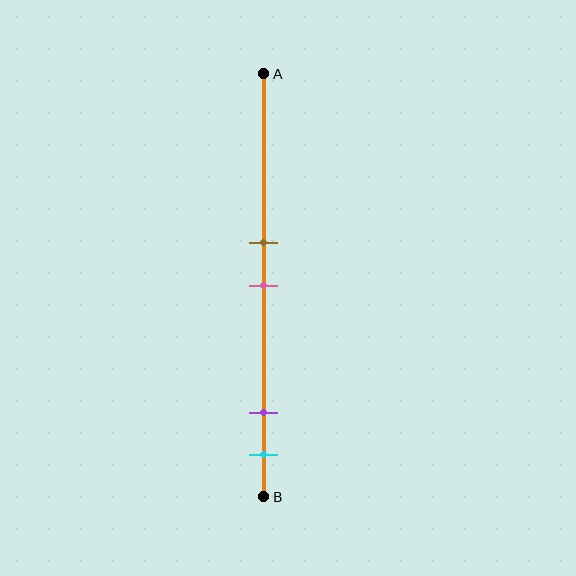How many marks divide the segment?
There are 4 marks dividing the segment.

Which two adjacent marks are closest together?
The brown and pink marks are the closest adjacent pair.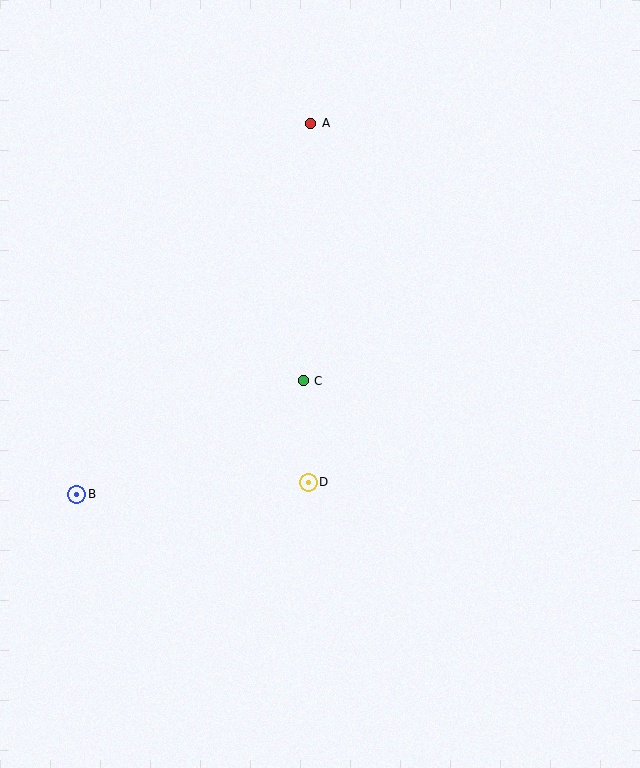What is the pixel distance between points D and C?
The distance between D and C is 102 pixels.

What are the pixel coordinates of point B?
Point B is at (77, 494).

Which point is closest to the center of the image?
Point C at (303, 381) is closest to the center.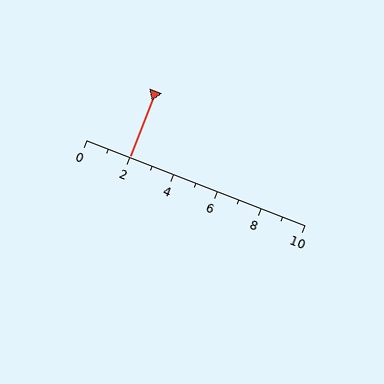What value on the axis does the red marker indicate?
The marker indicates approximately 2.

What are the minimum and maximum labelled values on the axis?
The axis runs from 0 to 10.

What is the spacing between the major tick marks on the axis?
The major ticks are spaced 2 apart.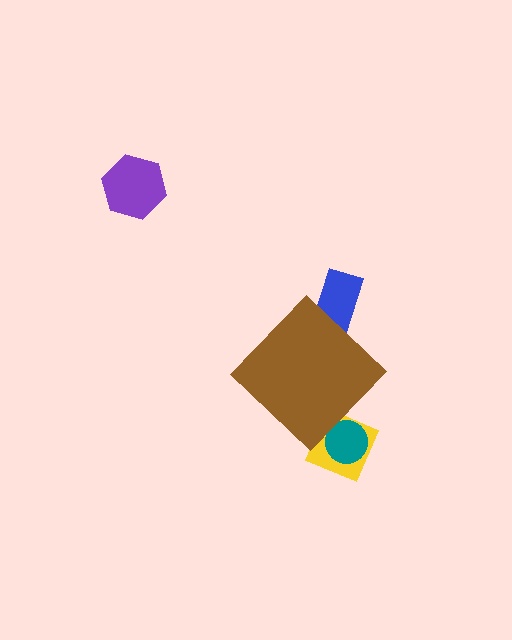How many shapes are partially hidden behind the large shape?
3 shapes are partially hidden.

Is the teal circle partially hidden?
Yes, the teal circle is partially hidden behind the brown diamond.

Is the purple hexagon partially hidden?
No, the purple hexagon is fully visible.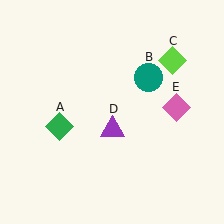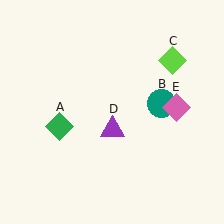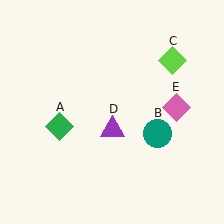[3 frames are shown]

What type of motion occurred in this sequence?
The teal circle (object B) rotated clockwise around the center of the scene.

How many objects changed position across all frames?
1 object changed position: teal circle (object B).